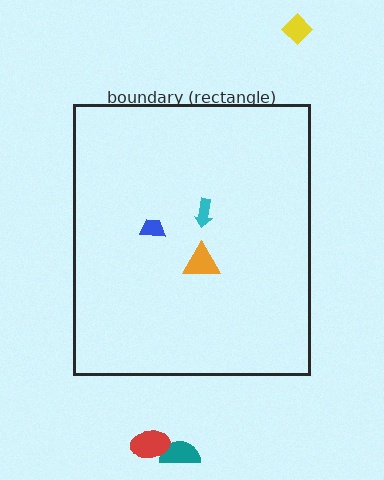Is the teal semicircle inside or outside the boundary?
Outside.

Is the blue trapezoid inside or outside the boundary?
Inside.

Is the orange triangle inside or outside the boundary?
Inside.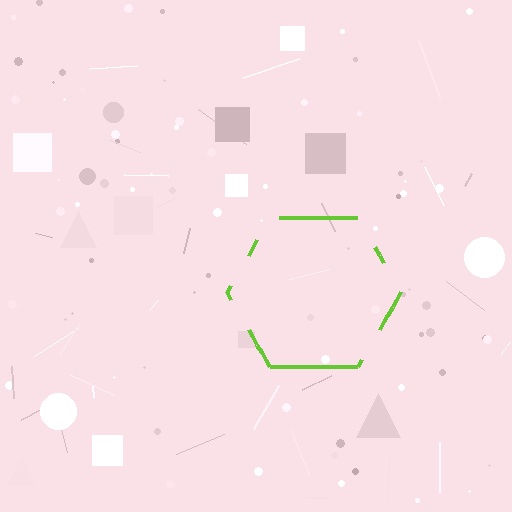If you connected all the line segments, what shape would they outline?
They would outline a hexagon.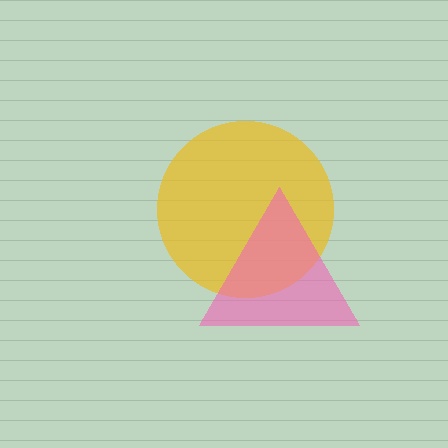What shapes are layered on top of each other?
The layered shapes are: a yellow circle, a pink triangle.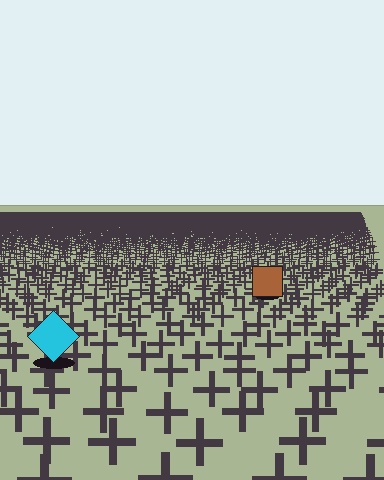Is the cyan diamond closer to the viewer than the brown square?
Yes. The cyan diamond is closer — you can tell from the texture gradient: the ground texture is coarser near it.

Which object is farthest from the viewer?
The brown square is farthest from the viewer. It appears smaller and the ground texture around it is denser.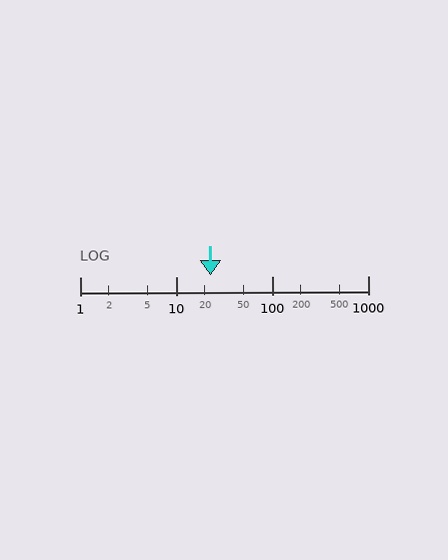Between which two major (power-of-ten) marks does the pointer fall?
The pointer is between 10 and 100.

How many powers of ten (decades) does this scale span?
The scale spans 3 decades, from 1 to 1000.